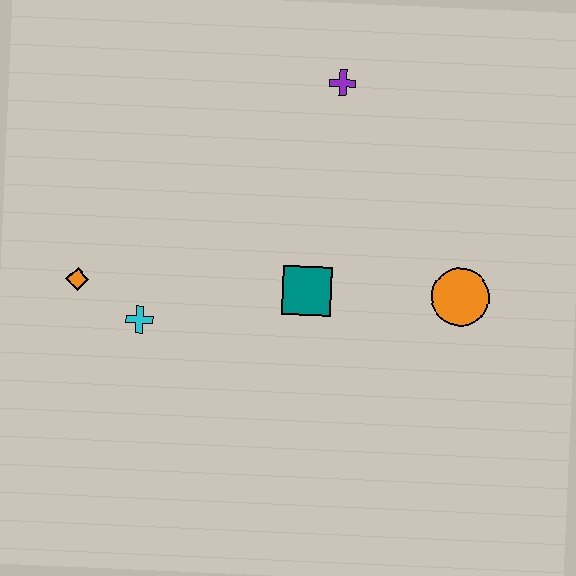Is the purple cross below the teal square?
No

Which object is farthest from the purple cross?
The orange diamond is farthest from the purple cross.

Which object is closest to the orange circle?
The teal square is closest to the orange circle.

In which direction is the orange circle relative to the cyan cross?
The orange circle is to the right of the cyan cross.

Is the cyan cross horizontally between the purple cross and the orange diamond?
Yes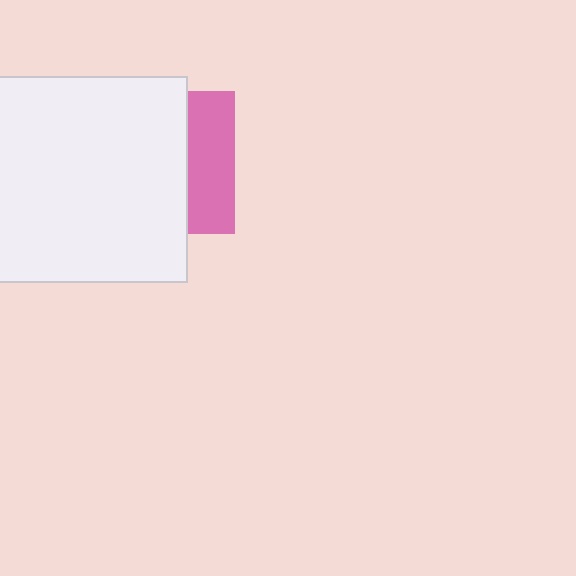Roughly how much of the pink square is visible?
A small part of it is visible (roughly 33%).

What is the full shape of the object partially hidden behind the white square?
The partially hidden object is a pink square.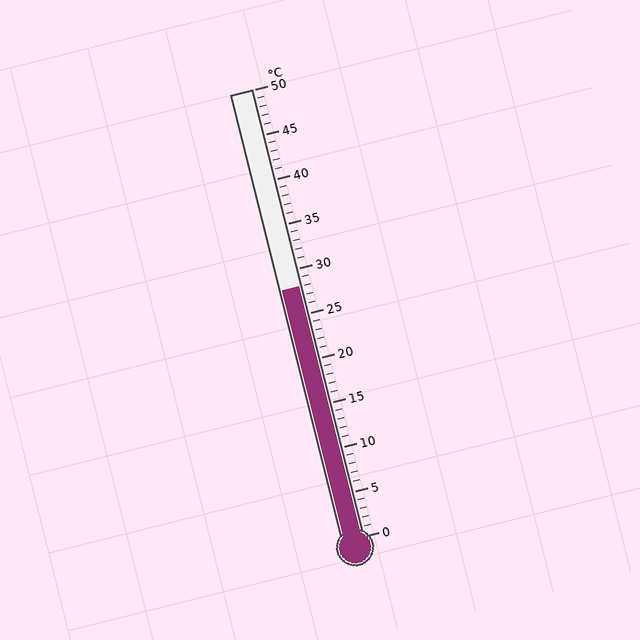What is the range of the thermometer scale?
The thermometer scale ranges from 0°C to 50°C.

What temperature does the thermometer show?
The thermometer shows approximately 28°C.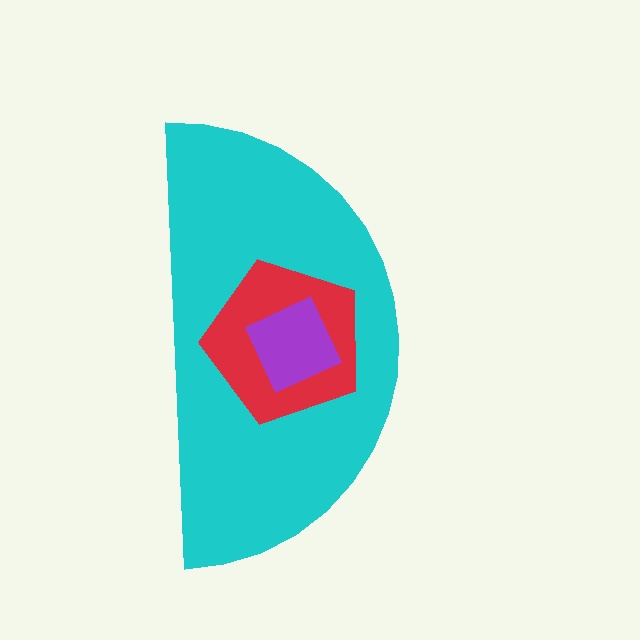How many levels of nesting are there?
3.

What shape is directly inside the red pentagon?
The purple square.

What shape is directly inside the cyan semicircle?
The red pentagon.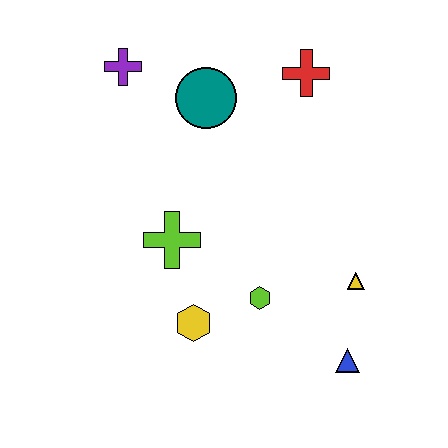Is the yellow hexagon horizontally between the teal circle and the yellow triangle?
No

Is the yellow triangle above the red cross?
No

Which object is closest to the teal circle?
The purple cross is closest to the teal circle.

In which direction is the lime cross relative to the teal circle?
The lime cross is below the teal circle.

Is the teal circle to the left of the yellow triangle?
Yes